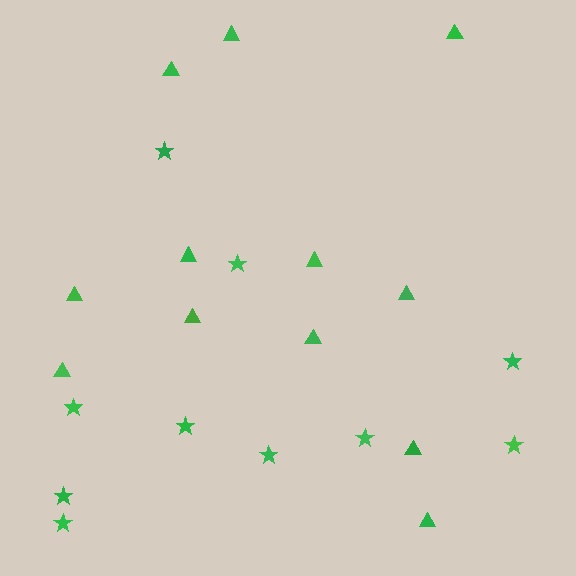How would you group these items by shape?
There are 2 groups: one group of stars (10) and one group of triangles (12).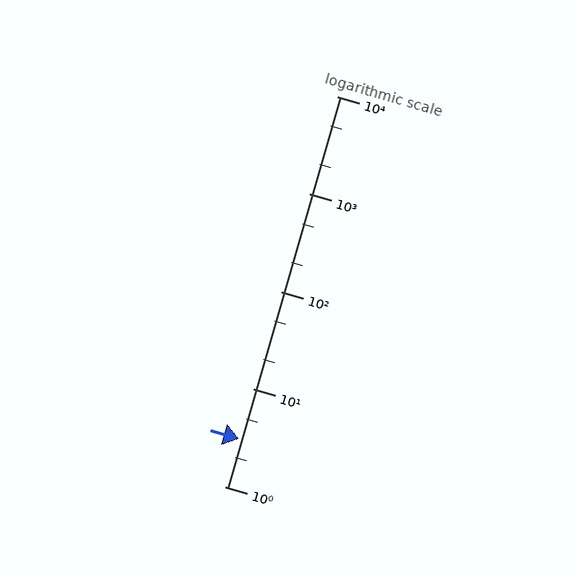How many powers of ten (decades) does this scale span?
The scale spans 4 decades, from 1 to 10000.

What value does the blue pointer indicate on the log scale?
The pointer indicates approximately 3.1.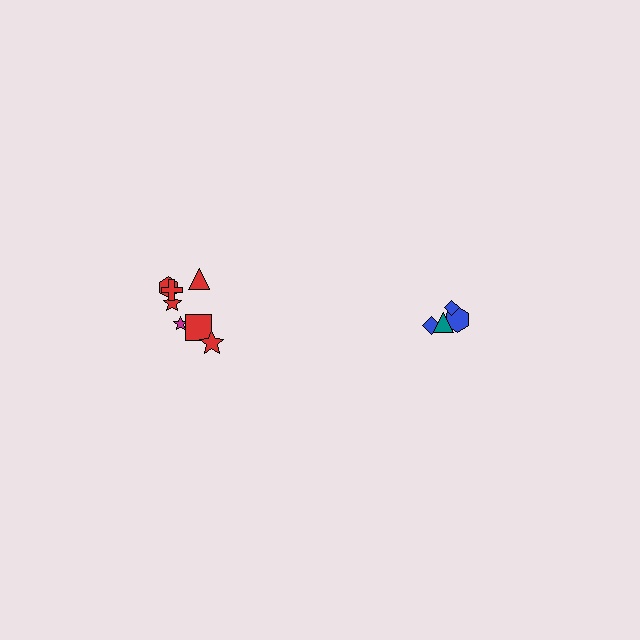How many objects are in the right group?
There are 4 objects.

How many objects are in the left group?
There are 7 objects.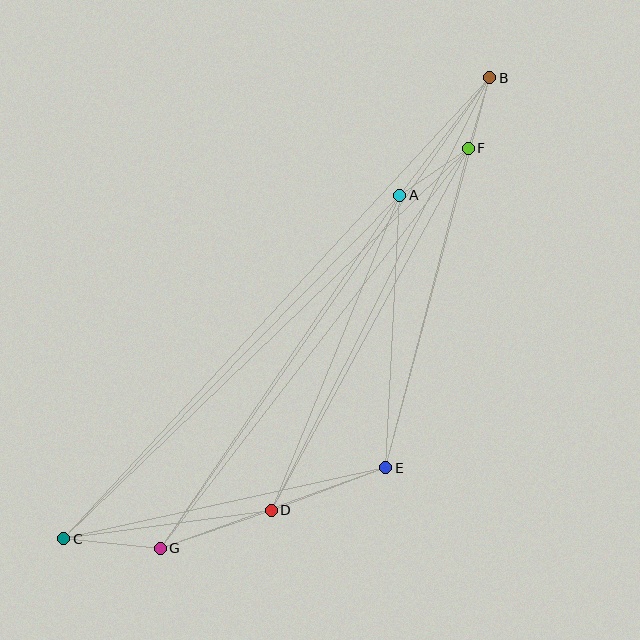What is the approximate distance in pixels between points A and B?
The distance between A and B is approximately 148 pixels.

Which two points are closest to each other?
Points B and F are closest to each other.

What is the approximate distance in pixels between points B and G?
The distance between B and G is approximately 575 pixels.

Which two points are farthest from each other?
Points B and C are farthest from each other.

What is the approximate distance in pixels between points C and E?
The distance between C and E is approximately 330 pixels.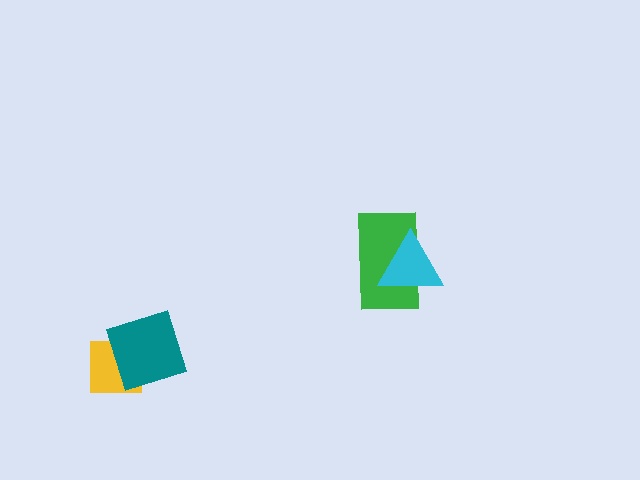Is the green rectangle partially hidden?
Yes, it is partially covered by another shape.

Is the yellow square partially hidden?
Yes, it is partially covered by another shape.